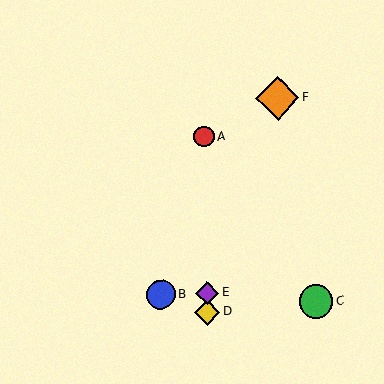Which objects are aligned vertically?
Objects A, D, E are aligned vertically.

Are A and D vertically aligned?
Yes, both are at x≈204.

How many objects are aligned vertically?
3 objects (A, D, E) are aligned vertically.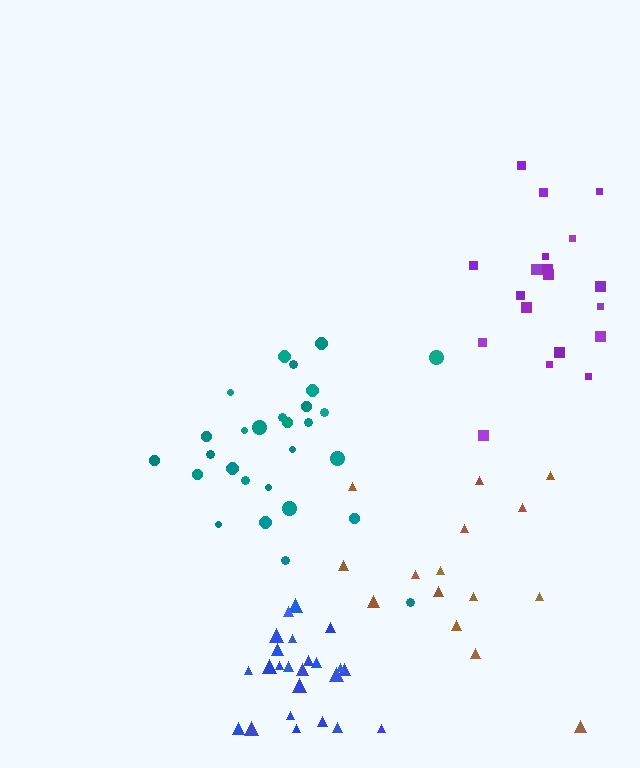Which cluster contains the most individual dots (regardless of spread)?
Teal (28).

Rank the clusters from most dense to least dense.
blue, teal, purple, brown.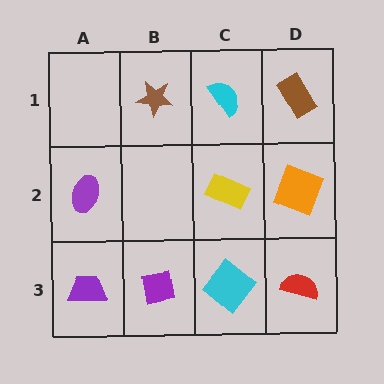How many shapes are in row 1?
3 shapes.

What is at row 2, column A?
A purple ellipse.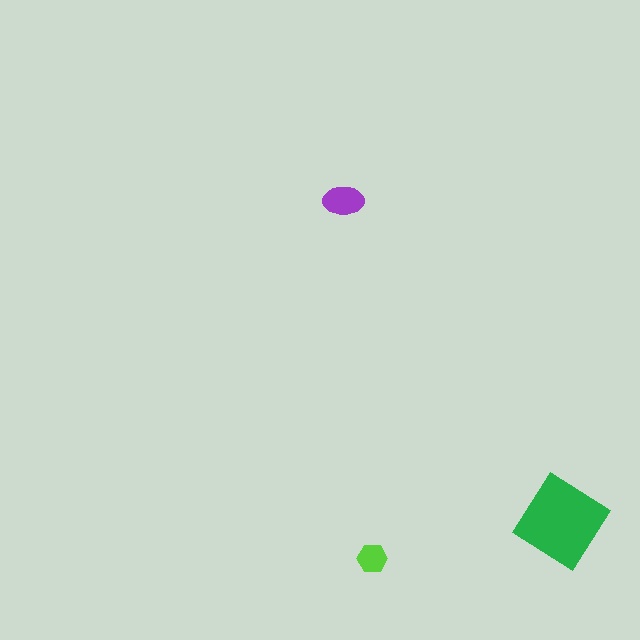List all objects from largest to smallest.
The green diamond, the purple ellipse, the lime hexagon.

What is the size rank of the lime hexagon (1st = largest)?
3rd.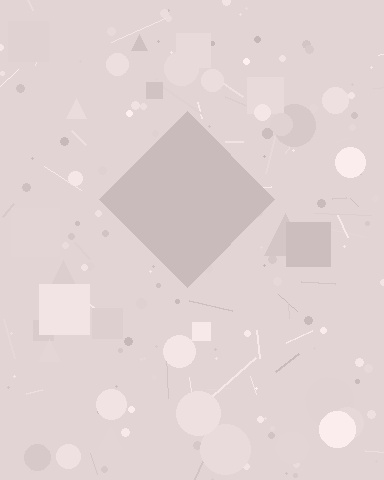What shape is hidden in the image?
A diamond is hidden in the image.